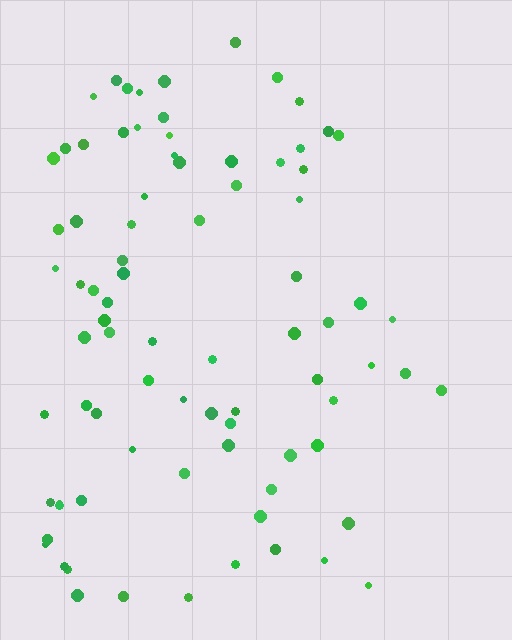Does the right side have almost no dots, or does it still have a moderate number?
Still a moderate number, just noticeably fewer than the left.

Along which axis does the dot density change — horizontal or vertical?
Horizontal.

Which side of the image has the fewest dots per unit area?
The right.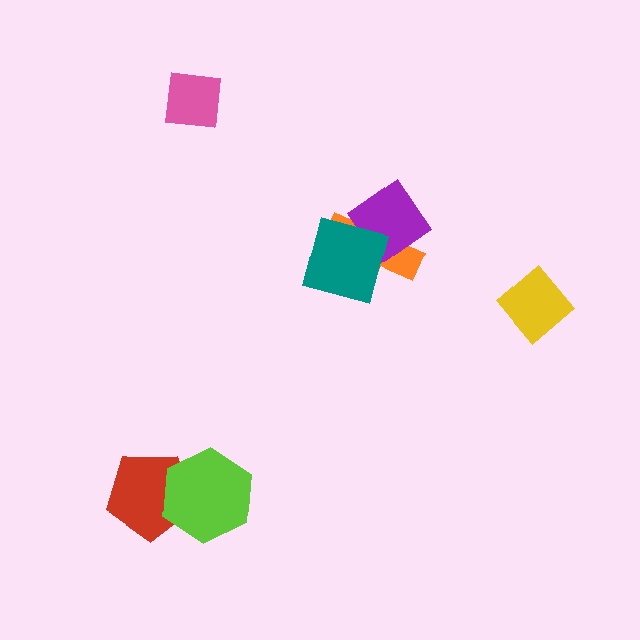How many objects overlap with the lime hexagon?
1 object overlaps with the lime hexagon.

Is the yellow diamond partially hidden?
No, no other shape covers it.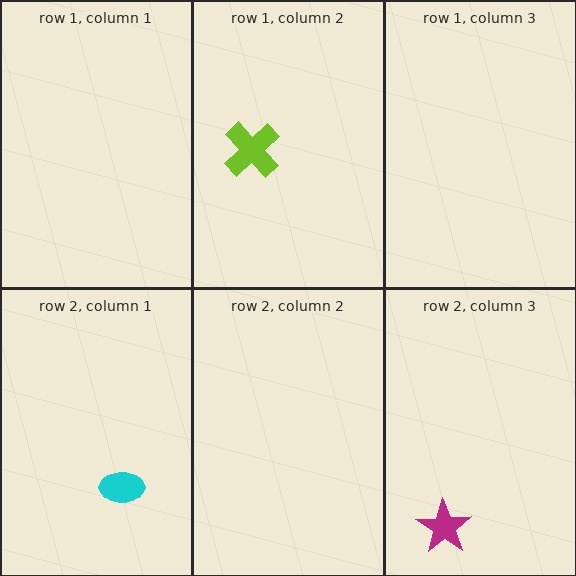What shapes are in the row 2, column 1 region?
The cyan ellipse.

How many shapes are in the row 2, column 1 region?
1.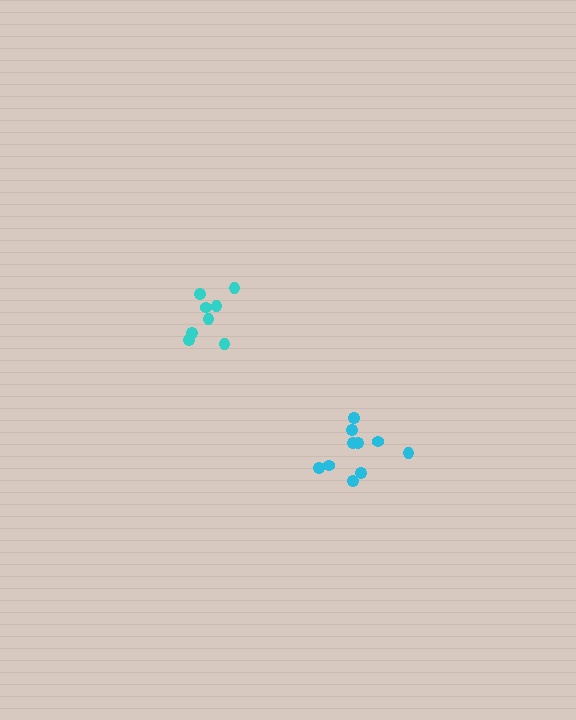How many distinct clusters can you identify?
There are 2 distinct clusters.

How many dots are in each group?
Group 1: 8 dots, Group 2: 10 dots (18 total).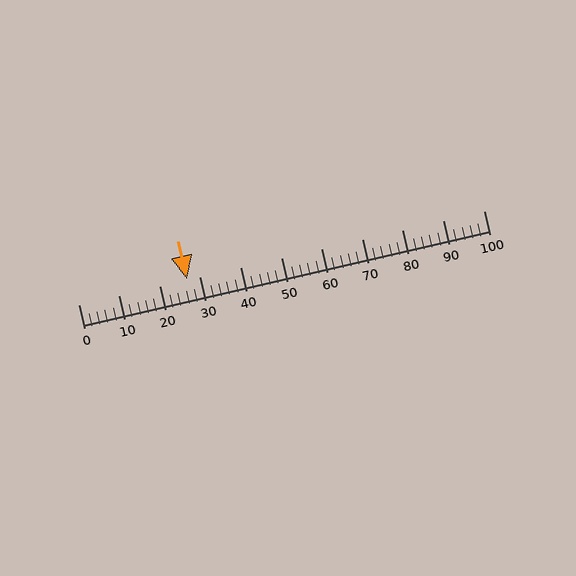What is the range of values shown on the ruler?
The ruler shows values from 0 to 100.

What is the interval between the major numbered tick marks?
The major tick marks are spaced 10 units apart.